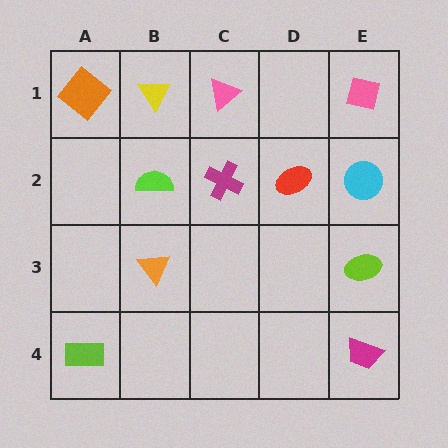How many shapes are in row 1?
4 shapes.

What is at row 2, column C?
A magenta cross.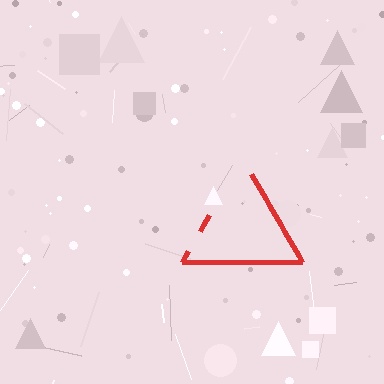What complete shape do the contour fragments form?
The contour fragments form a triangle.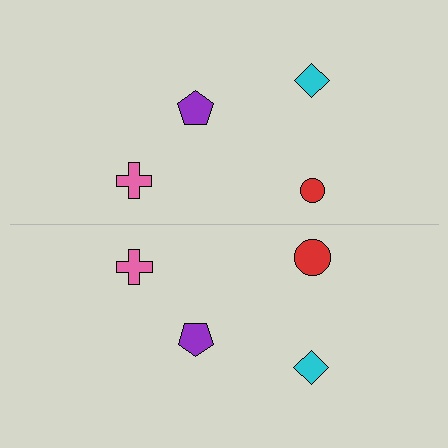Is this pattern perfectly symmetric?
No, the pattern is not perfectly symmetric. The red circle on the bottom side has a different size than its mirror counterpart.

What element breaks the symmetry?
The red circle on the bottom side has a different size than its mirror counterpart.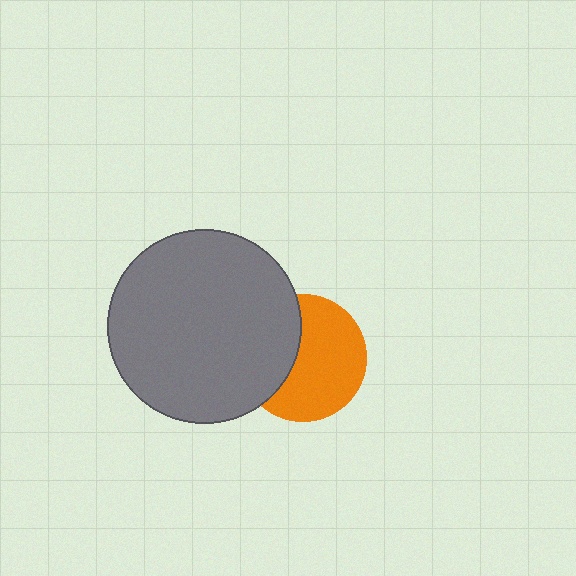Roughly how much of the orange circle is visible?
About half of it is visible (roughly 63%).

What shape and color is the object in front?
The object in front is a gray circle.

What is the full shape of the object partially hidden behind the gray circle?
The partially hidden object is an orange circle.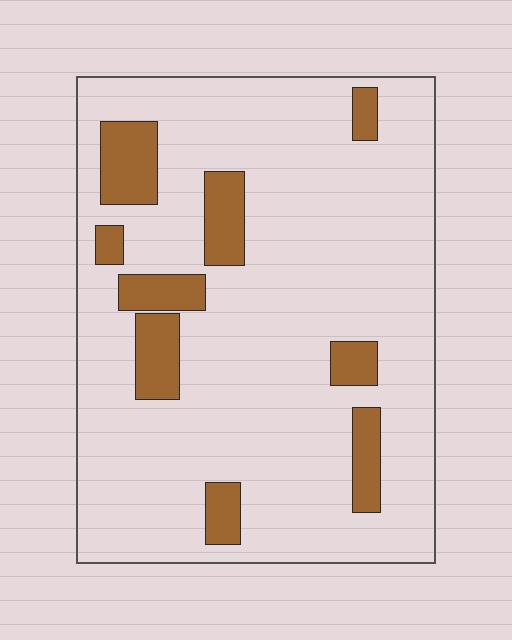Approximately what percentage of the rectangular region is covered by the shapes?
Approximately 15%.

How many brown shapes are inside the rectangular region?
9.